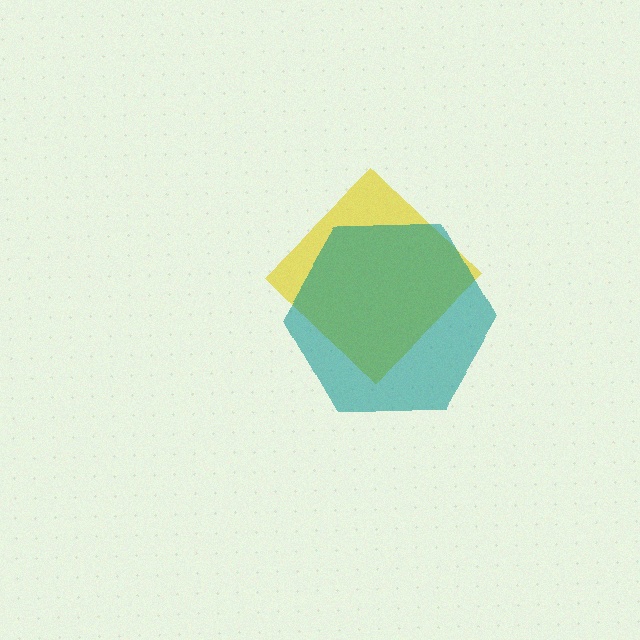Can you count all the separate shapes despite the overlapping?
Yes, there are 2 separate shapes.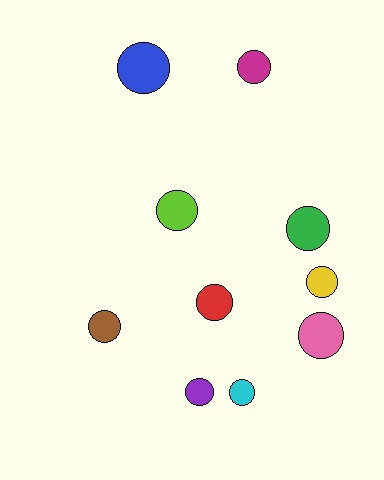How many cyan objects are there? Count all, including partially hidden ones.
There is 1 cyan object.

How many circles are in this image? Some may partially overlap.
There are 10 circles.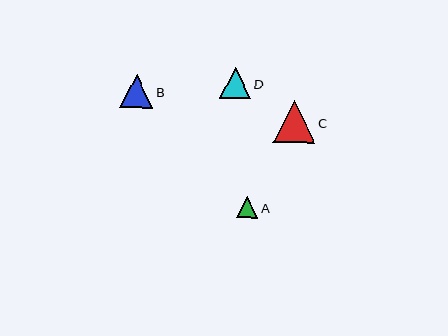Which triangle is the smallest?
Triangle A is the smallest with a size of approximately 21 pixels.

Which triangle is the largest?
Triangle C is the largest with a size of approximately 42 pixels.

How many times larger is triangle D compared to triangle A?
Triangle D is approximately 1.5 times the size of triangle A.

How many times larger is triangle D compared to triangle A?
Triangle D is approximately 1.5 times the size of triangle A.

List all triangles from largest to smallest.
From largest to smallest: C, B, D, A.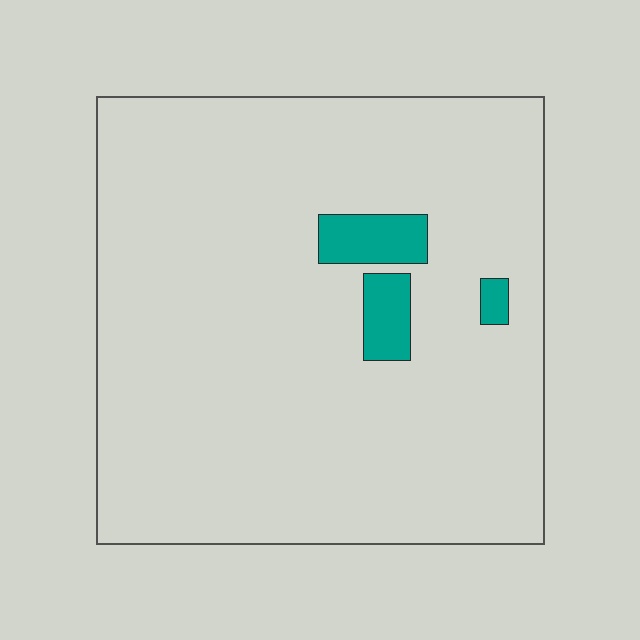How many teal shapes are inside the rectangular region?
3.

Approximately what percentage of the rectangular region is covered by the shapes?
Approximately 5%.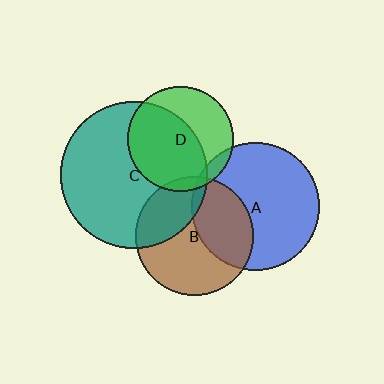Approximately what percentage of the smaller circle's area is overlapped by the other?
Approximately 35%.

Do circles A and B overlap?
Yes.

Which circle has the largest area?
Circle C (teal).